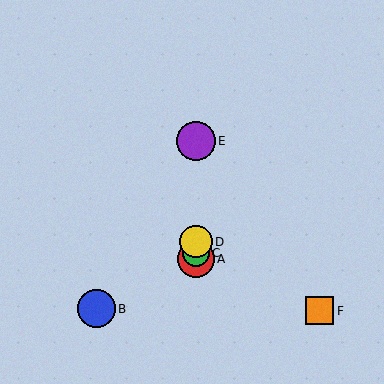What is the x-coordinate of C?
Object C is at x≈196.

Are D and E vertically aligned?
Yes, both are at x≈196.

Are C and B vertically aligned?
No, C is at x≈196 and B is at x≈96.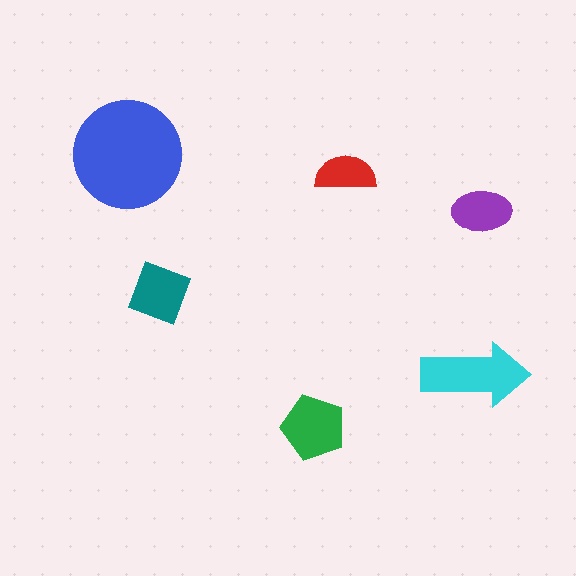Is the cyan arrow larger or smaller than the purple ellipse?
Larger.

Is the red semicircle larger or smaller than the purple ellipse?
Smaller.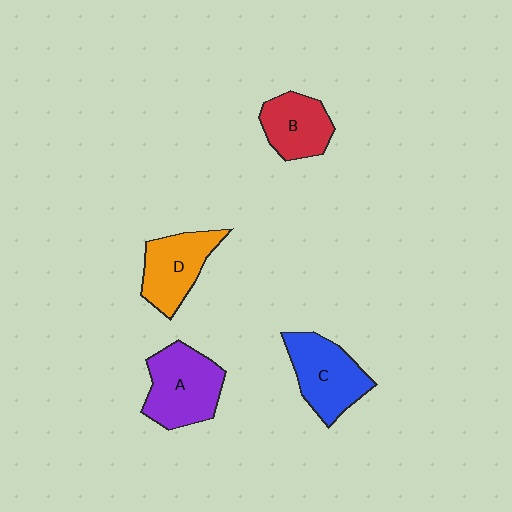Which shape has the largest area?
Shape A (purple).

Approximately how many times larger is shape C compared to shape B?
Approximately 1.3 times.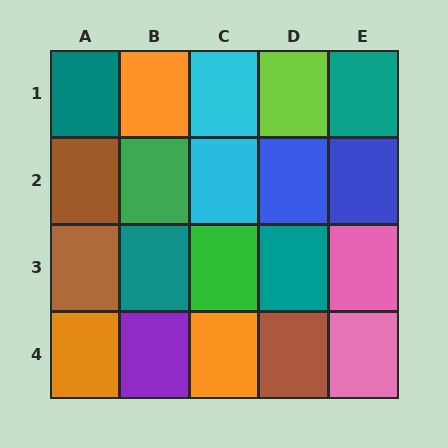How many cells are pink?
2 cells are pink.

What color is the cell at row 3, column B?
Teal.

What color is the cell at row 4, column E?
Pink.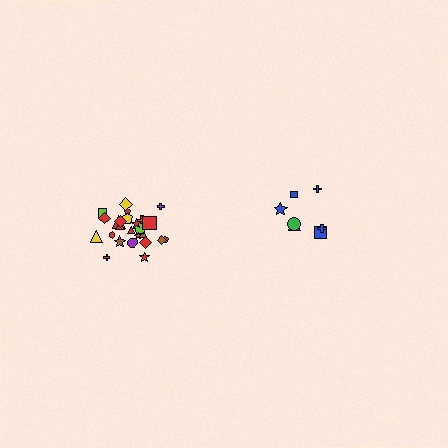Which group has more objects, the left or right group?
The left group.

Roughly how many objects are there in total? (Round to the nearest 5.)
Roughly 30 objects in total.